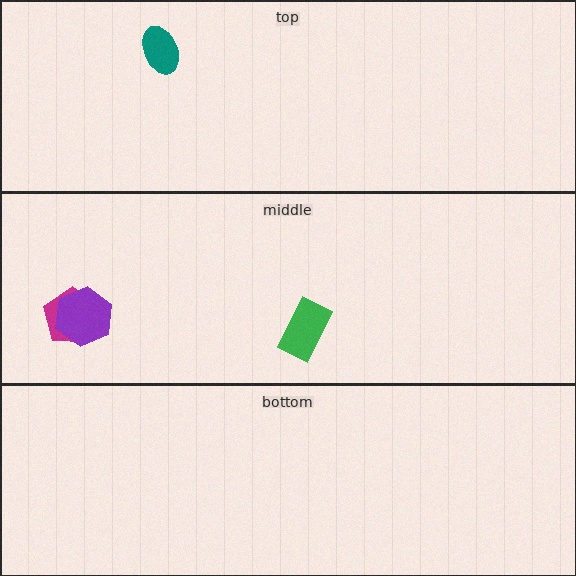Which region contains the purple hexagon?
The middle region.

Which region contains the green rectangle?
The middle region.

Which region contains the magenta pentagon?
The middle region.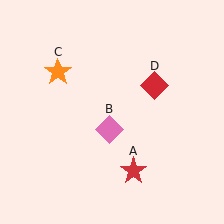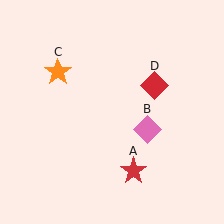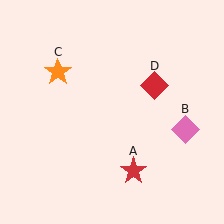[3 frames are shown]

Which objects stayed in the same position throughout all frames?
Red star (object A) and orange star (object C) and red diamond (object D) remained stationary.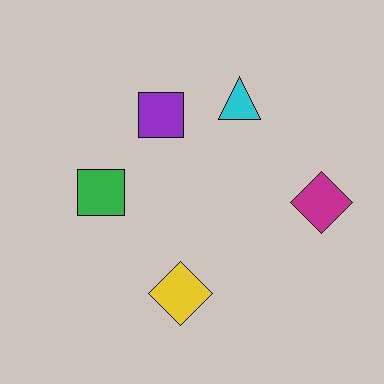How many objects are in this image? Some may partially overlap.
There are 5 objects.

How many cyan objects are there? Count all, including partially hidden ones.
There is 1 cyan object.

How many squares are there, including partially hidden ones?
There are 2 squares.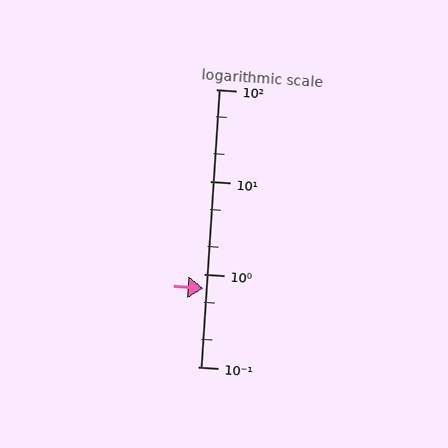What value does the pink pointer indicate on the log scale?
The pointer indicates approximately 0.7.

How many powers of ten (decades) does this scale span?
The scale spans 3 decades, from 0.1 to 100.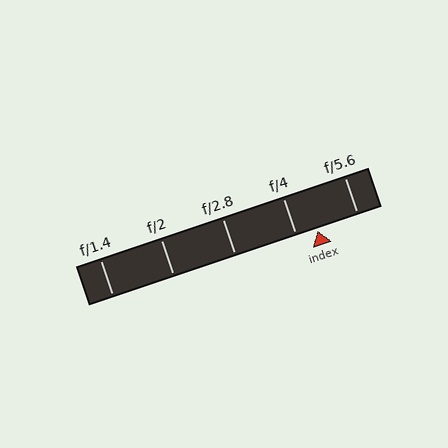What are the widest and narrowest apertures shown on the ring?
The widest aperture shown is f/1.4 and the narrowest is f/5.6.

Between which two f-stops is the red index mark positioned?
The index mark is between f/4 and f/5.6.